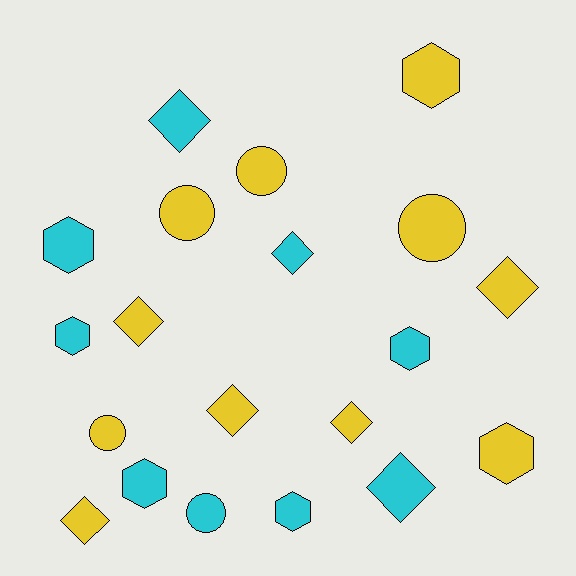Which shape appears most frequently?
Diamond, with 8 objects.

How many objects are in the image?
There are 20 objects.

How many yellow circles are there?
There are 4 yellow circles.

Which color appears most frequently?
Yellow, with 11 objects.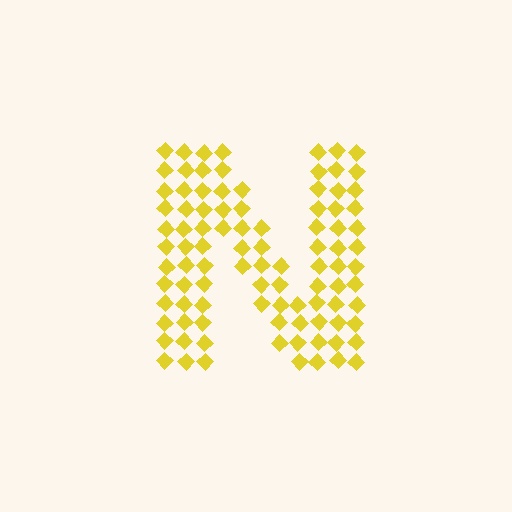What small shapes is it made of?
It is made of small diamonds.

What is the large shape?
The large shape is the letter N.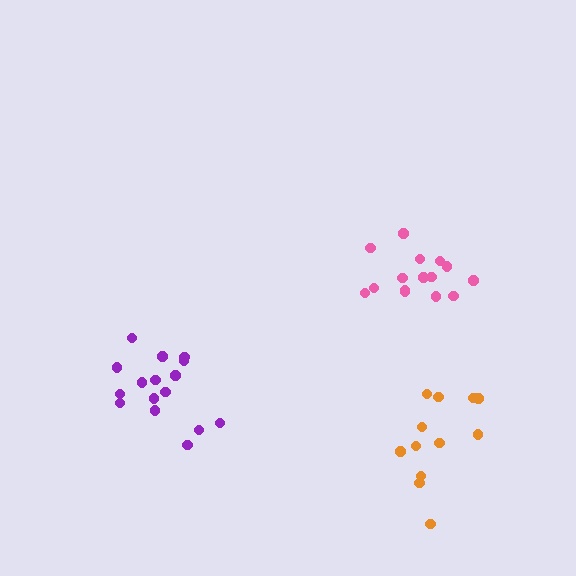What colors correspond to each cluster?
The clusters are colored: purple, pink, orange.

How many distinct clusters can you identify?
There are 3 distinct clusters.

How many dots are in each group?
Group 1: 16 dots, Group 2: 15 dots, Group 3: 12 dots (43 total).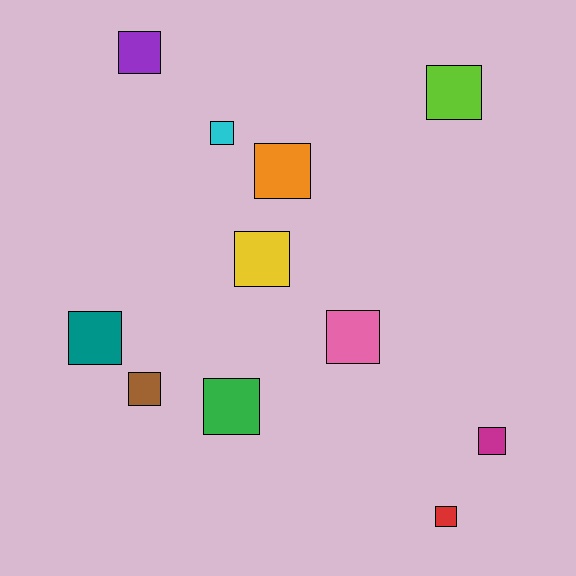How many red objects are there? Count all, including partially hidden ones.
There is 1 red object.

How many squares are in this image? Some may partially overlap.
There are 11 squares.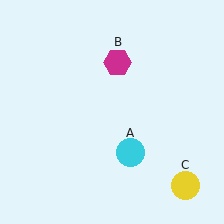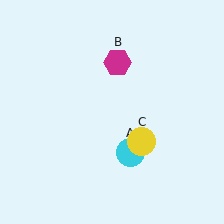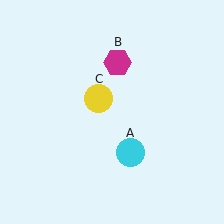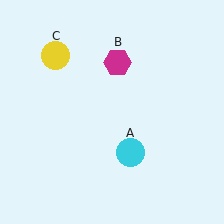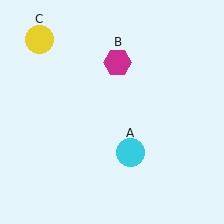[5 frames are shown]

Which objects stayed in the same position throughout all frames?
Cyan circle (object A) and magenta hexagon (object B) remained stationary.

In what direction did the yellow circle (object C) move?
The yellow circle (object C) moved up and to the left.